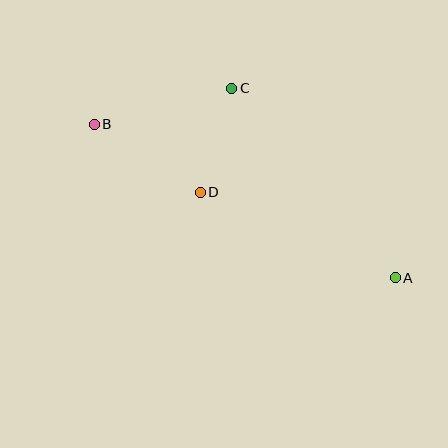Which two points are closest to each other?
Points C and D are closest to each other.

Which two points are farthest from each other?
Points A and B are farthest from each other.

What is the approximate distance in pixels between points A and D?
The distance between A and D is approximately 213 pixels.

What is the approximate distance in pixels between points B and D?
The distance between B and D is approximately 126 pixels.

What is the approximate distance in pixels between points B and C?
The distance between B and C is approximately 142 pixels.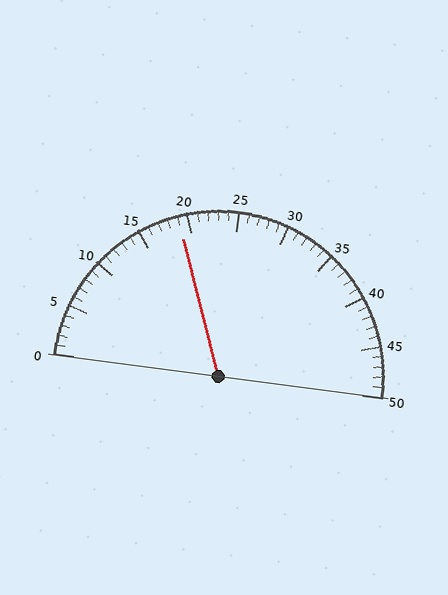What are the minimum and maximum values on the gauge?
The gauge ranges from 0 to 50.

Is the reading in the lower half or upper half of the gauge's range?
The reading is in the lower half of the range (0 to 50).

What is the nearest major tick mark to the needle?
The nearest major tick mark is 20.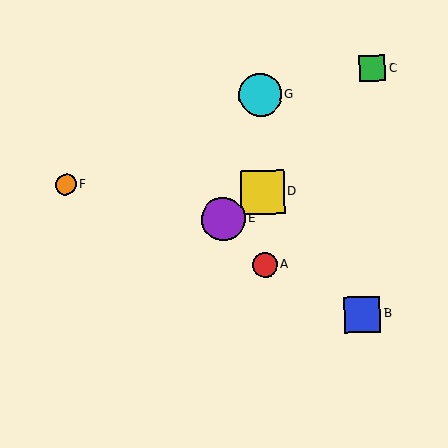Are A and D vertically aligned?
Yes, both are at x≈265.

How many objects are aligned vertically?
3 objects (A, D, G) are aligned vertically.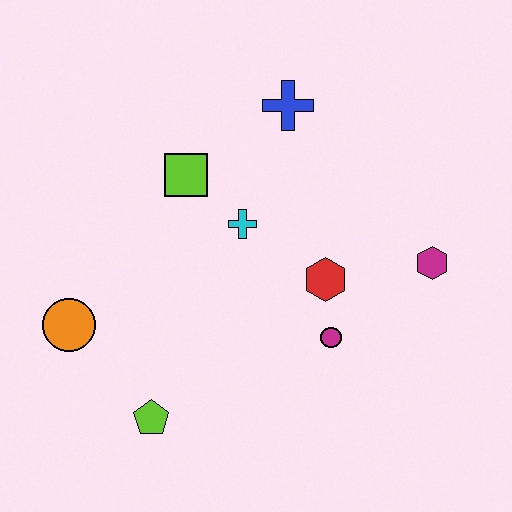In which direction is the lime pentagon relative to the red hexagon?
The lime pentagon is to the left of the red hexagon.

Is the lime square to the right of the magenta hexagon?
No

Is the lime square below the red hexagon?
No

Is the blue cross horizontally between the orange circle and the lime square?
No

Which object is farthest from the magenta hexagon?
The orange circle is farthest from the magenta hexagon.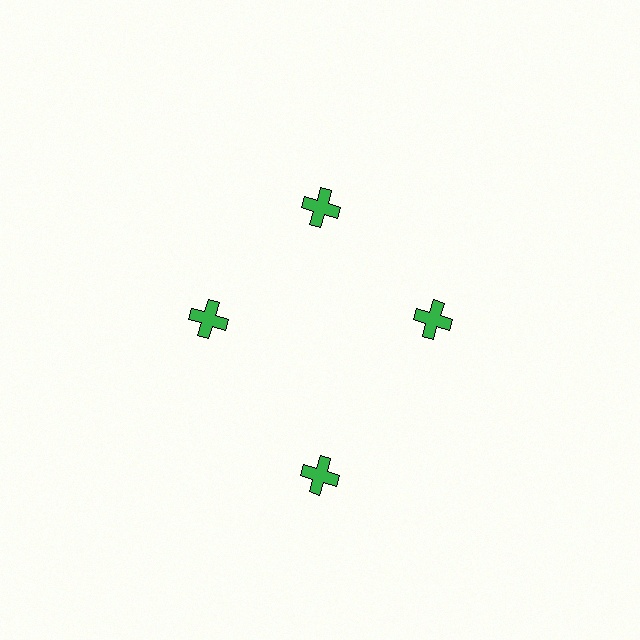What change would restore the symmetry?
The symmetry would be restored by moving it inward, back onto the ring so that all 4 crosses sit at equal angles and equal distance from the center.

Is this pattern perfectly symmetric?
No. The 4 green crosses are arranged in a ring, but one element near the 6 o'clock position is pushed outward from the center, breaking the 4-fold rotational symmetry.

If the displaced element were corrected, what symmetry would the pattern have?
It would have 4-fold rotational symmetry — the pattern would map onto itself every 90 degrees.